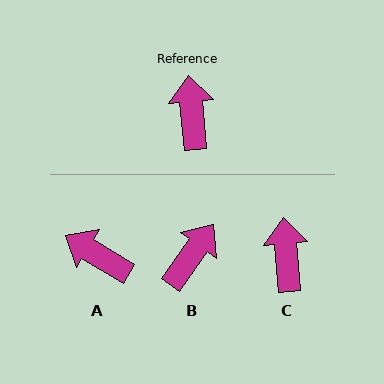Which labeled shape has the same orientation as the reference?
C.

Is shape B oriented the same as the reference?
No, it is off by about 40 degrees.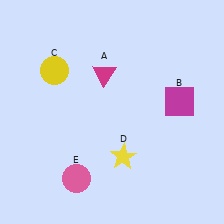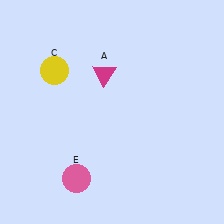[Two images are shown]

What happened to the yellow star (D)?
The yellow star (D) was removed in Image 2. It was in the bottom-right area of Image 1.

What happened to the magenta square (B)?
The magenta square (B) was removed in Image 2. It was in the top-right area of Image 1.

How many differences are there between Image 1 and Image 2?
There are 2 differences between the two images.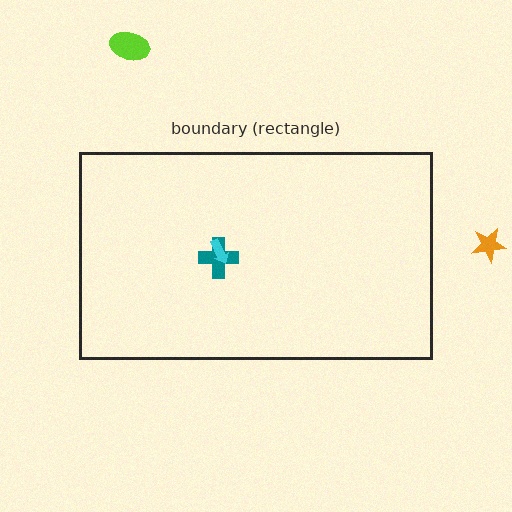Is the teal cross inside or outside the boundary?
Inside.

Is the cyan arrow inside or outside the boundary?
Inside.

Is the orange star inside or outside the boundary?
Outside.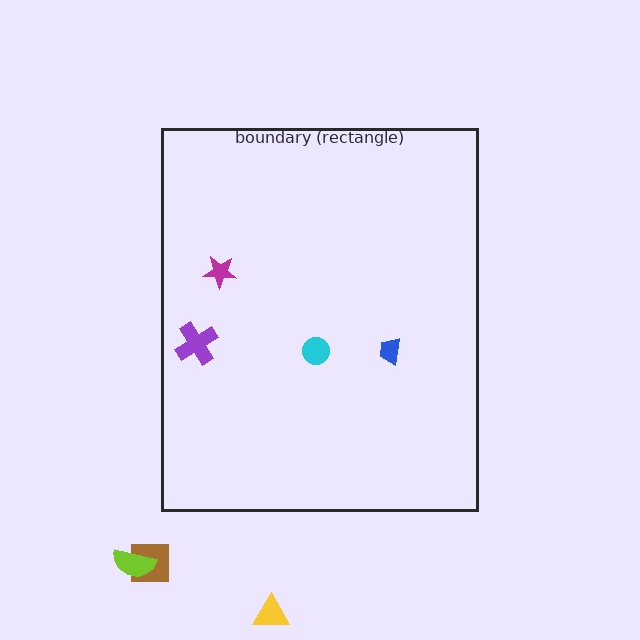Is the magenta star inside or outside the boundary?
Inside.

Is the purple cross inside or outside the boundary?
Inside.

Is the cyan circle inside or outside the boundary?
Inside.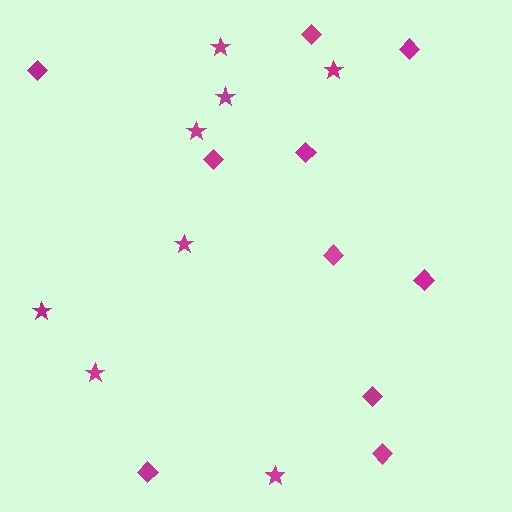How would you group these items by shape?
There are 2 groups: one group of stars (8) and one group of diamonds (10).